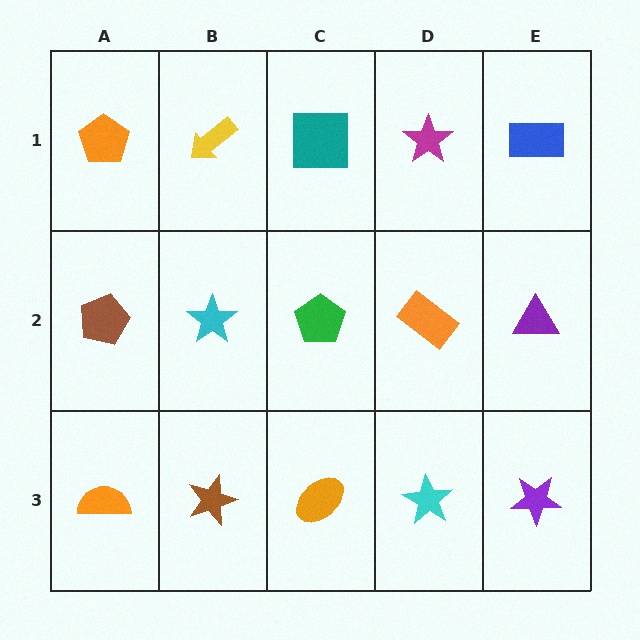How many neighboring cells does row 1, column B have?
3.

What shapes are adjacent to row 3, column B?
A cyan star (row 2, column B), an orange semicircle (row 3, column A), an orange ellipse (row 3, column C).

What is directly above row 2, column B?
A yellow arrow.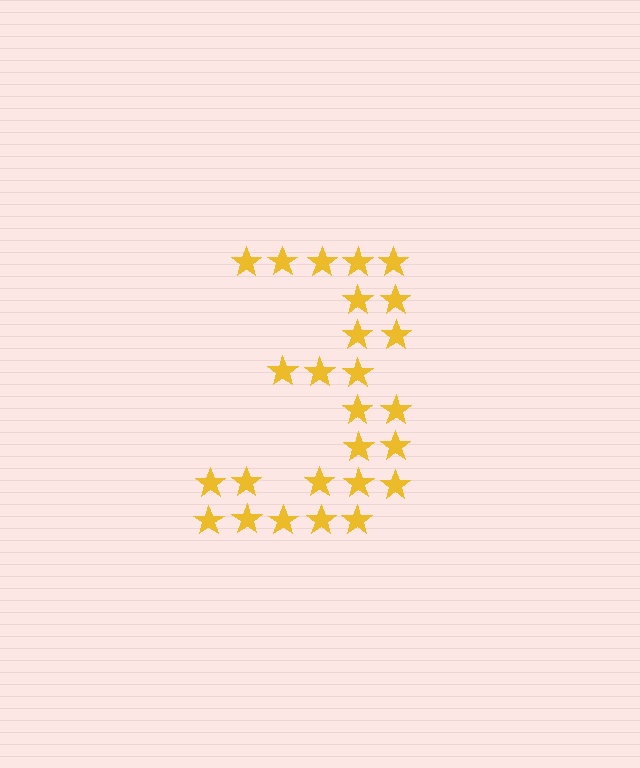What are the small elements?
The small elements are stars.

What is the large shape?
The large shape is the digit 3.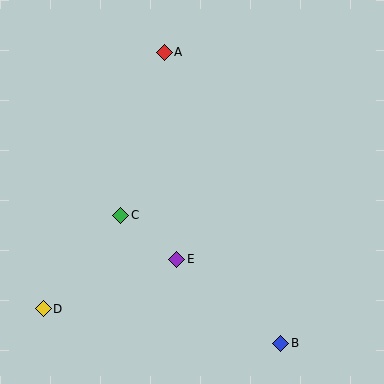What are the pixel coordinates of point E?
Point E is at (177, 259).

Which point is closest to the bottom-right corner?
Point B is closest to the bottom-right corner.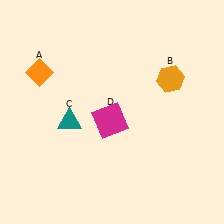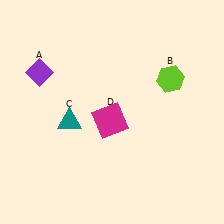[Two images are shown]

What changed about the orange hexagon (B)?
In Image 1, B is orange. In Image 2, it changed to lime.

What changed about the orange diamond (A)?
In Image 1, A is orange. In Image 2, it changed to purple.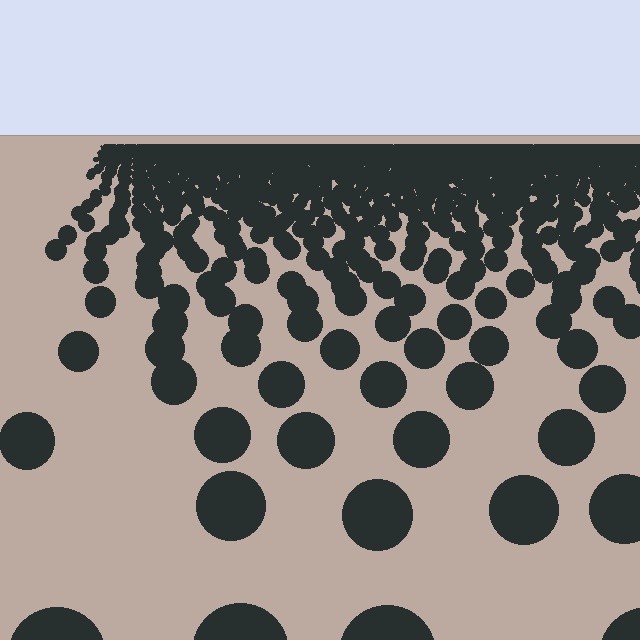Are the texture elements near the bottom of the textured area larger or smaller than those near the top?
Larger. Near the bottom, elements are closer to the viewer and appear at a bigger on-screen size.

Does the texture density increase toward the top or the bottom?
Density increases toward the top.